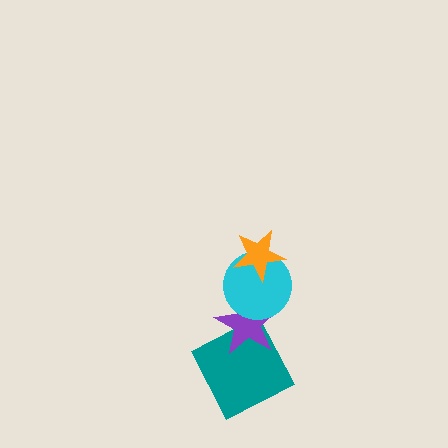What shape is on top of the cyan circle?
The orange star is on top of the cyan circle.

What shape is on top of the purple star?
The cyan circle is on top of the purple star.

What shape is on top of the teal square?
The purple star is on top of the teal square.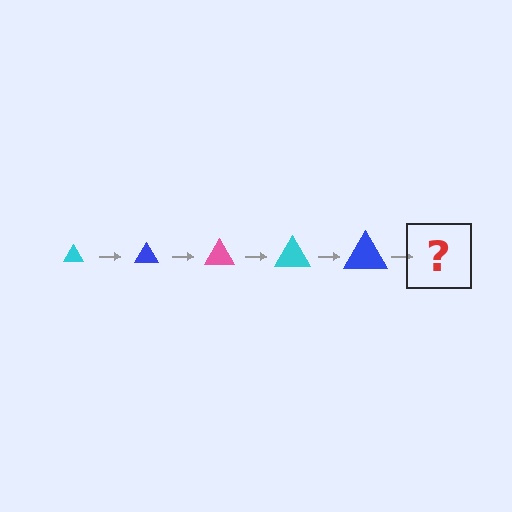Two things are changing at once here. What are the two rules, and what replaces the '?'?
The two rules are that the triangle grows larger each step and the color cycles through cyan, blue, and pink. The '?' should be a pink triangle, larger than the previous one.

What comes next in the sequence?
The next element should be a pink triangle, larger than the previous one.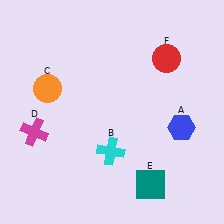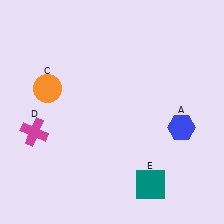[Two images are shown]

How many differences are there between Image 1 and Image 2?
There are 2 differences between the two images.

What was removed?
The cyan cross (B), the red circle (F) were removed in Image 2.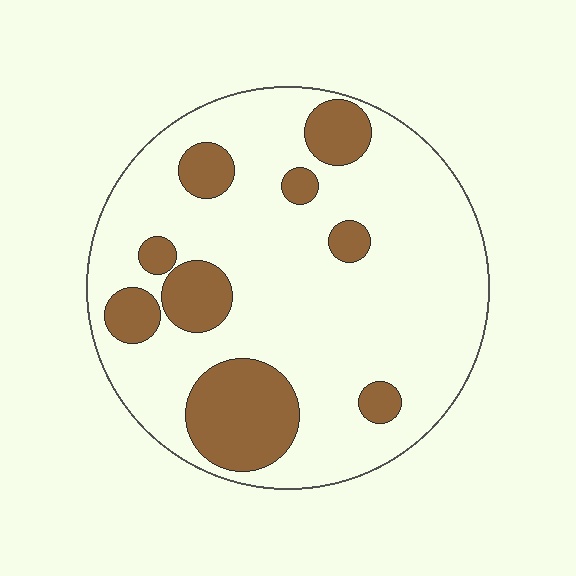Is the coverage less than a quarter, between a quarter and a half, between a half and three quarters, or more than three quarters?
Less than a quarter.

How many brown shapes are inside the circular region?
9.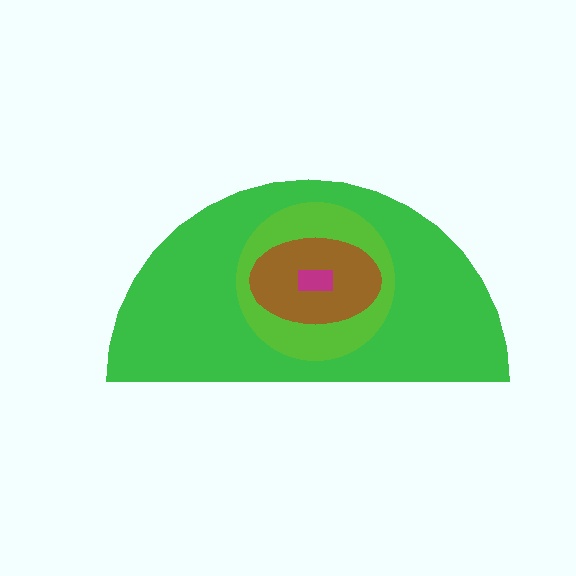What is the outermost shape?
The green semicircle.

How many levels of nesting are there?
4.